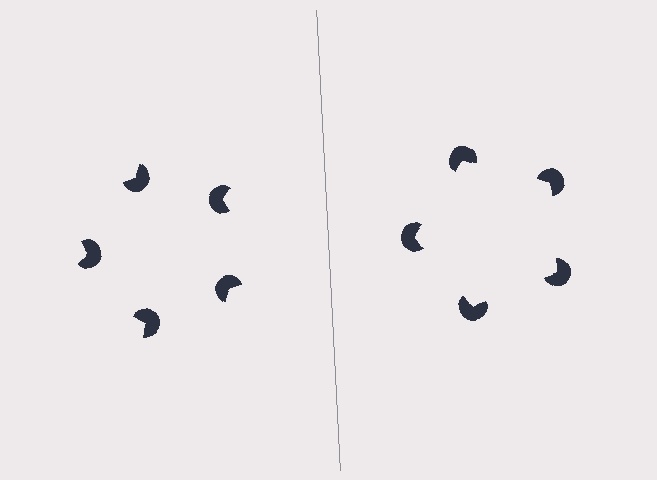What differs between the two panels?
The pac-man discs are positioned identically on both sides; only the wedge orientations differ. On the right they align to a pentagon; on the left they are misaligned.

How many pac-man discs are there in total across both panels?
10 — 5 on each side.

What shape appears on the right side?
An illusory pentagon.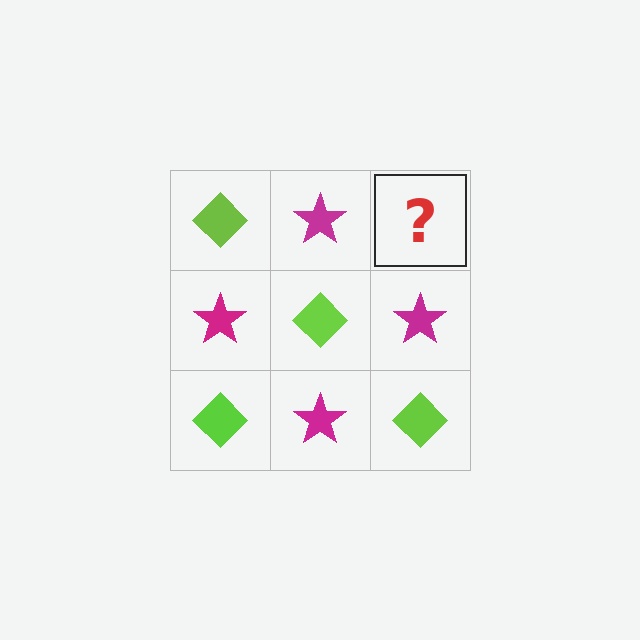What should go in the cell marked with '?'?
The missing cell should contain a lime diamond.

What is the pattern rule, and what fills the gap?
The rule is that it alternates lime diamond and magenta star in a checkerboard pattern. The gap should be filled with a lime diamond.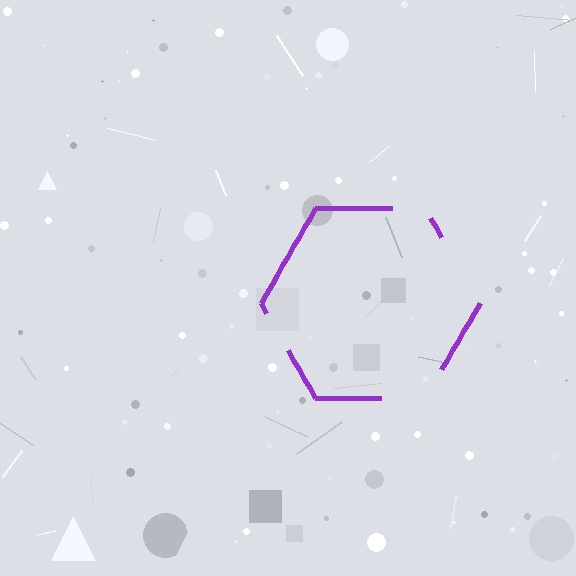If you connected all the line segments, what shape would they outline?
They would outline a hexagon.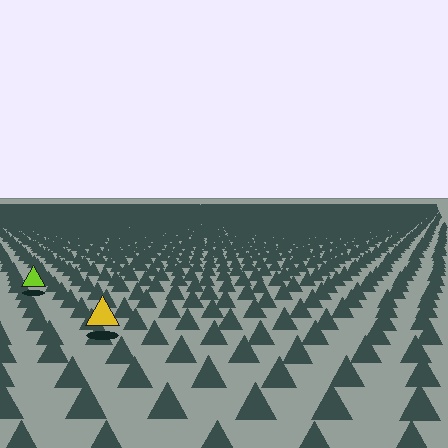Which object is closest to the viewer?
The yellow triangle is closest. The texture marks near it are larger and more spread out.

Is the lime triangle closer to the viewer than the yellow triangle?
No. The yellow triangle is closer — you can tell from the texture gradient: the ground texture is coarser near it.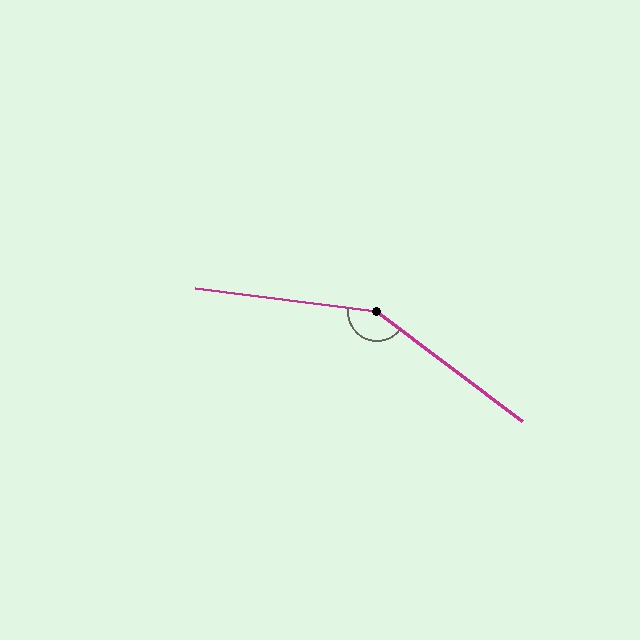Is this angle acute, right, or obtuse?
It is obtuse.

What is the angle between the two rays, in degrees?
Approximately 150 degrees.